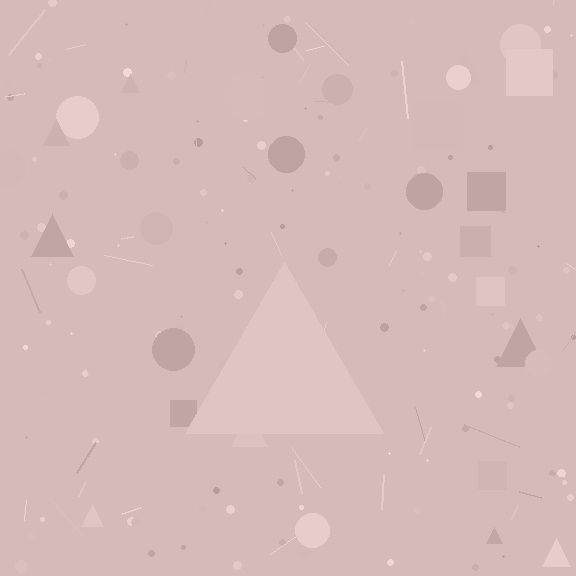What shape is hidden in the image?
A triangle is hidden in the image.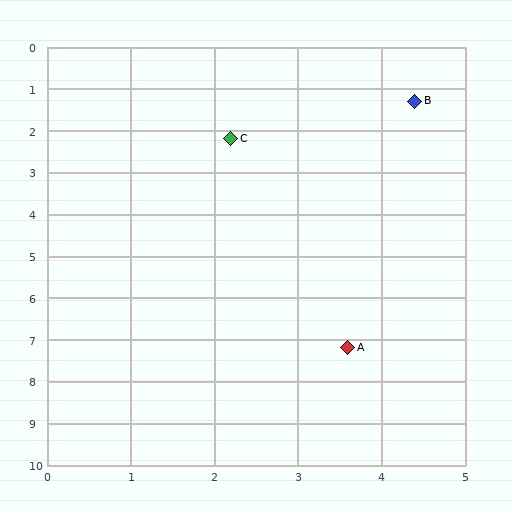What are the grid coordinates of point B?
Point B is at approximately (4.4, 1.3).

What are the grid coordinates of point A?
Point A is at approximately (3.6, 7.2).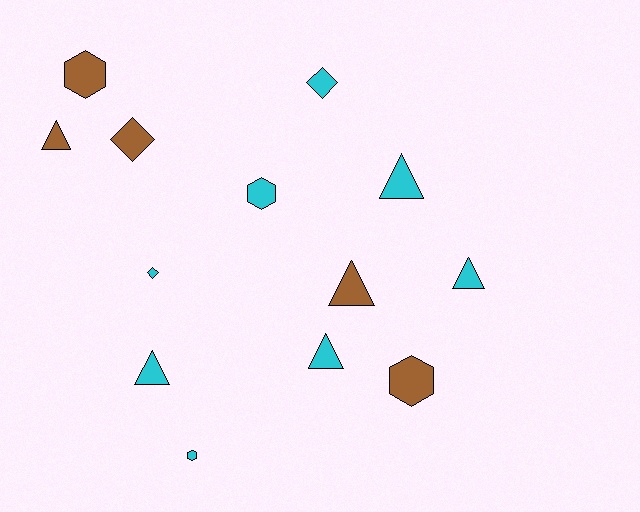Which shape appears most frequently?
Triangle, with 6 objects.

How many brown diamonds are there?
There is 1 brown diamond.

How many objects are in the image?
There are 13 objects.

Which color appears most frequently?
Cyan, with 8 objects.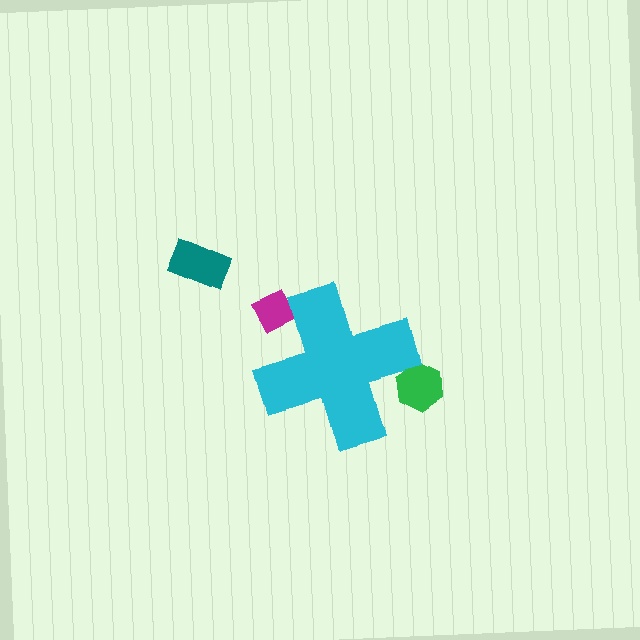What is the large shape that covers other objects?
A cyan cross.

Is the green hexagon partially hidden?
Yes, the green hexagon is partially hidden behind the cyan cross.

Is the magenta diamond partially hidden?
Yes, the magenta diamond is partially hidden behind the cyan cross.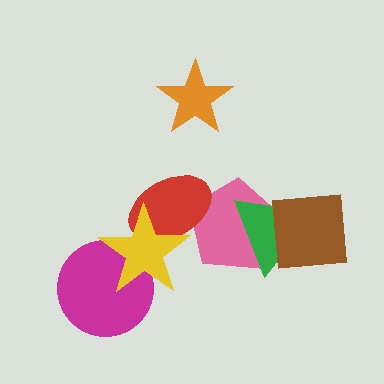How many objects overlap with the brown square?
1 object overlaps with the brown square.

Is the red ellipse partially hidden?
Yes, it is partially covered by another shape.